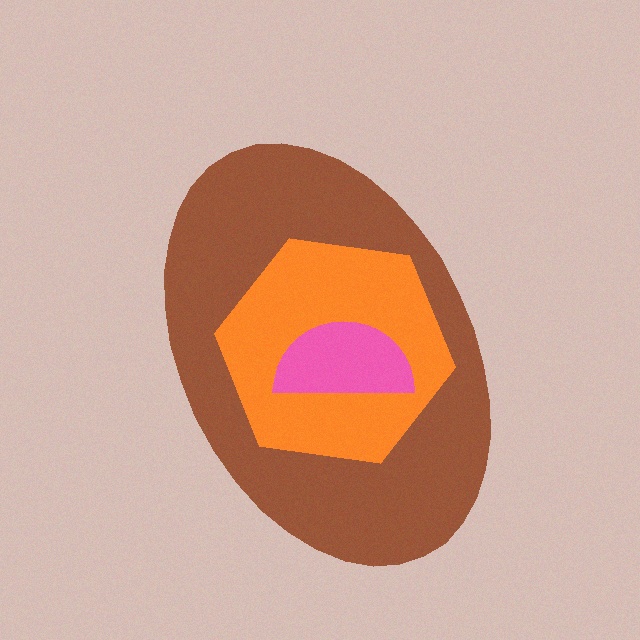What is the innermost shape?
The pink semicircle.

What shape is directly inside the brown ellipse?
The orange hexagon.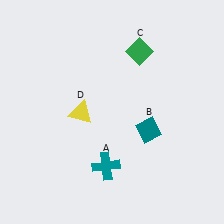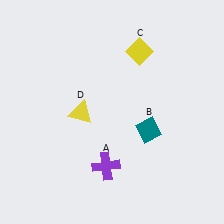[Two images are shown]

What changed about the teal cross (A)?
In Image 1, A is teal. In Image 2, it changed to purple.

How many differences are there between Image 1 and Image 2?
There are 2 differences between the two images.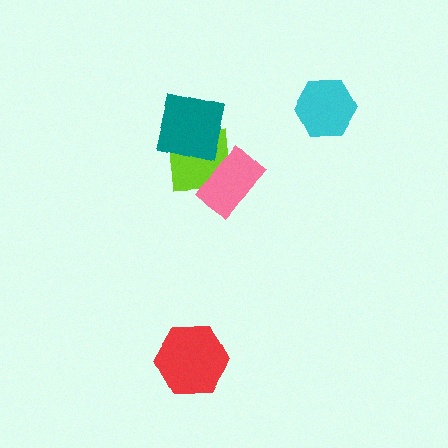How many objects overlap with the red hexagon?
0 objects overlap with the red hexagon.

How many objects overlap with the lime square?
2 objects overlap with the lime square.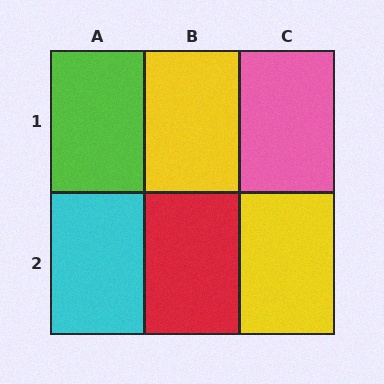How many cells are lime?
1 cell is lime.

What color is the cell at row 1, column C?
Pink.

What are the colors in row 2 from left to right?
Cyan, red, yellow.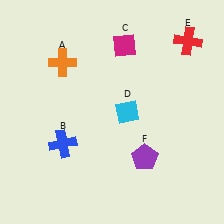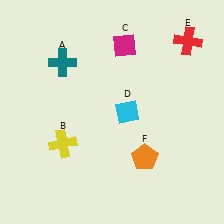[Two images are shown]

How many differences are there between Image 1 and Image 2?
There are 3 differences between the two images.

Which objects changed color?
A changed from orange to teal. B changed from blue to yellow. F changed from purple to orange.